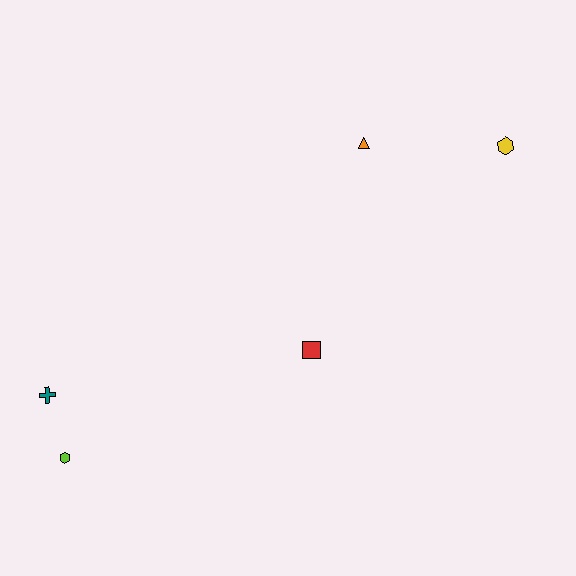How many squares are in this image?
There is 1 square.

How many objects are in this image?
There are 5 objects.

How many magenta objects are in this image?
There are no magenta objects.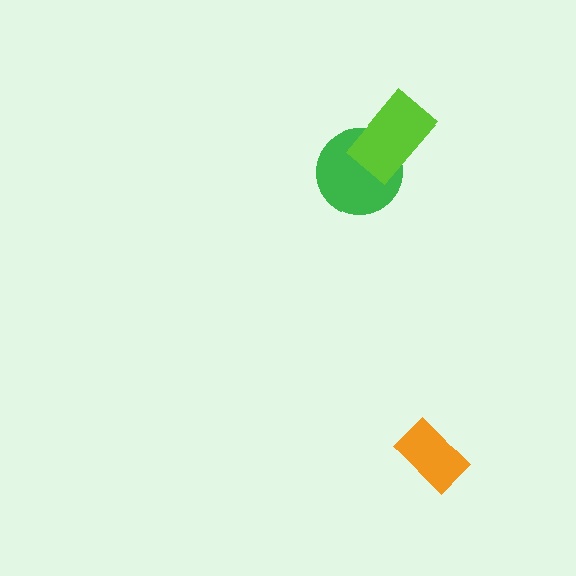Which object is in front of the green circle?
The lime rectangle is in front of the green circle.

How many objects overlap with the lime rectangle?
1 object overlaps with the lime rectangle.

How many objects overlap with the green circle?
1 object overlaps with the green circle.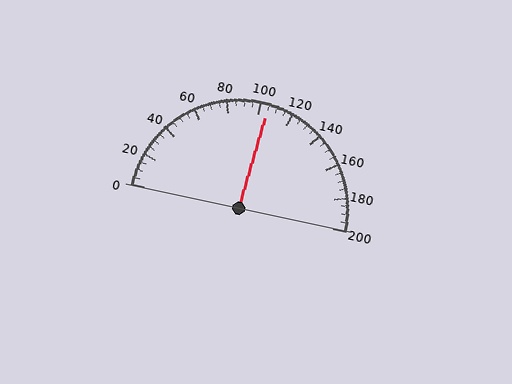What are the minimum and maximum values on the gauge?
The gauge ranges from 0 to 200.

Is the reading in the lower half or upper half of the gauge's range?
The reading is in the upper half of the range (0 to 200).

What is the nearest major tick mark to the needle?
The nearest major tick mark is 100.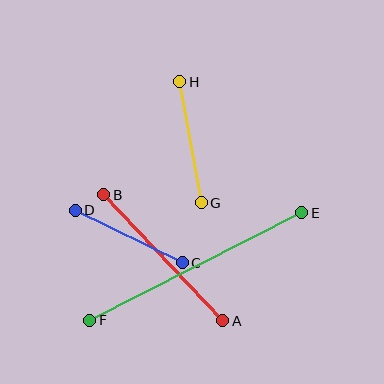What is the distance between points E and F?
The distance is approximately 238 pixels.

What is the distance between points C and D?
The distance is approximately 119 pixels.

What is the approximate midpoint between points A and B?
The midpoint is at approximately (163, 258) pixels.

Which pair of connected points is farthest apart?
Points E and F are farthest apart.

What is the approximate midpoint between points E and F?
The midpoint is at approximately (196, 267) pixels.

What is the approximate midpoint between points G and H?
The midpoint is at approximately (190, 142) pixels.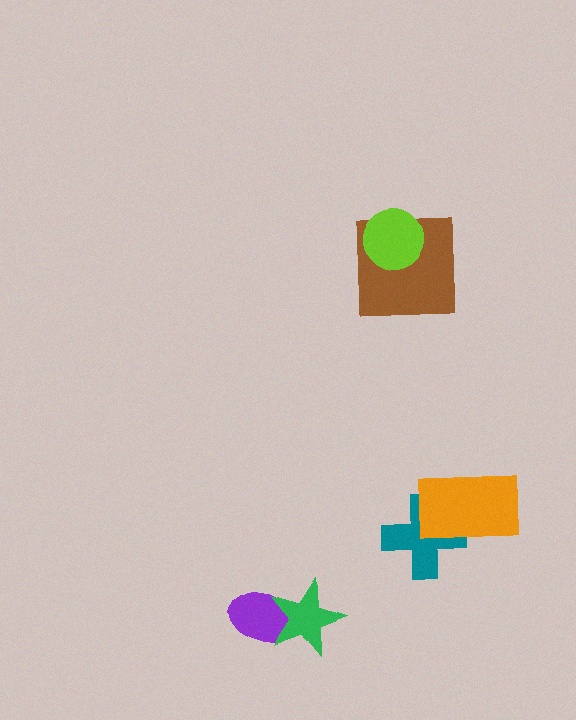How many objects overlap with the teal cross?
1 object overlaps with the teal cross.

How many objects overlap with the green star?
1 object overlaps with the green star.